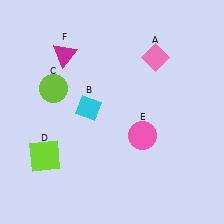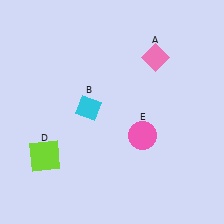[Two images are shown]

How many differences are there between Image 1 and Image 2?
There are 2 differences between the two images.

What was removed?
The magenta triangle (F), the lime circle (C) were removed in Image 2.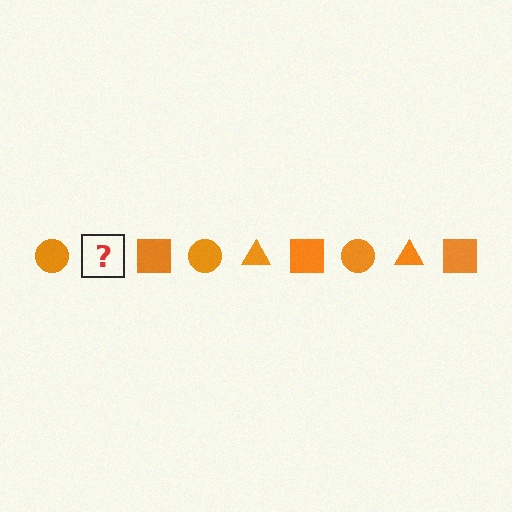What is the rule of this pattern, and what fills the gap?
The rule is that the pattern cycles through circle, triangle, square shapes in orange. The gap should be filled with an orange triangle.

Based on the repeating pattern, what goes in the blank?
The blank should be an orange triangle.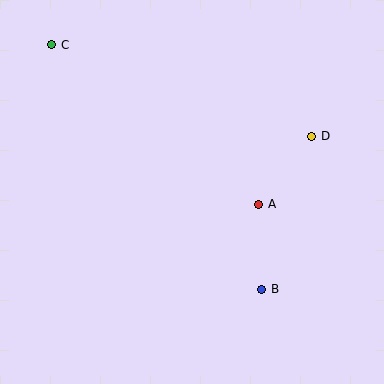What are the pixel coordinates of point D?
Point D is at (312, 136).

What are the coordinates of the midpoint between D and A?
The midpoint between D and A is at (285, 170).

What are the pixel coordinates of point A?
Point A is at (259, 204).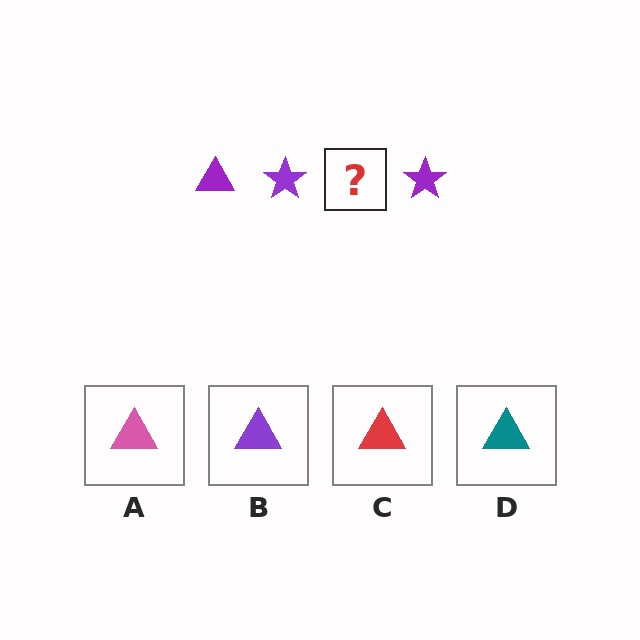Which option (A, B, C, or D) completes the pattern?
B.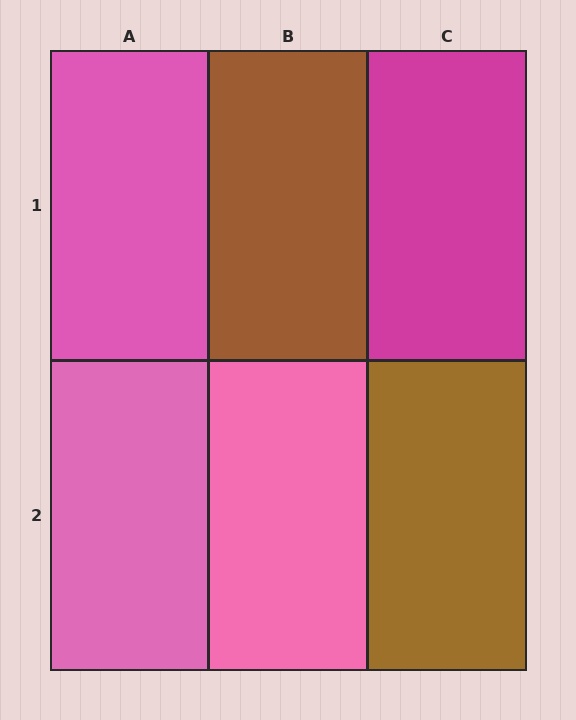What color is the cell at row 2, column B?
Pink.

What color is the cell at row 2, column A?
Pink.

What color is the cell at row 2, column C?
Brown.